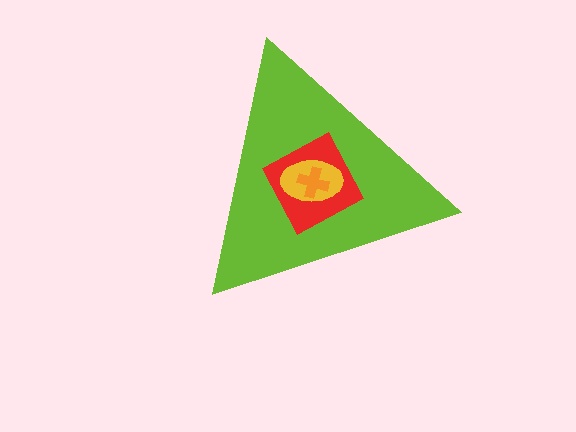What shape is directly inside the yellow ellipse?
The orange cross.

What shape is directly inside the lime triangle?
The red square.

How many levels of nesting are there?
4.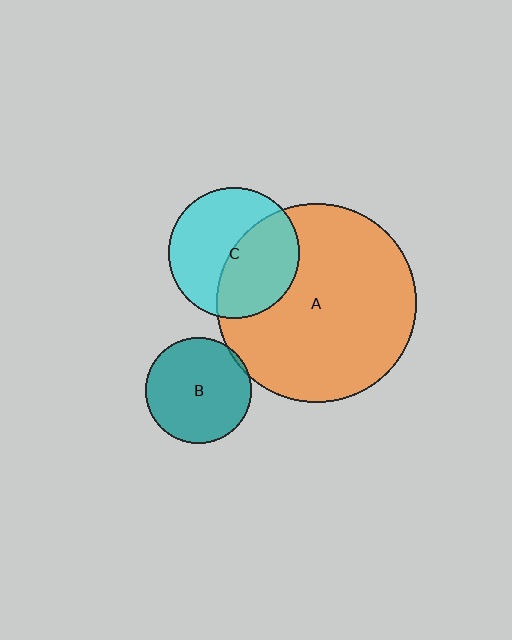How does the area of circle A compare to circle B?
Approximately 3.5 times.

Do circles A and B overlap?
Yes.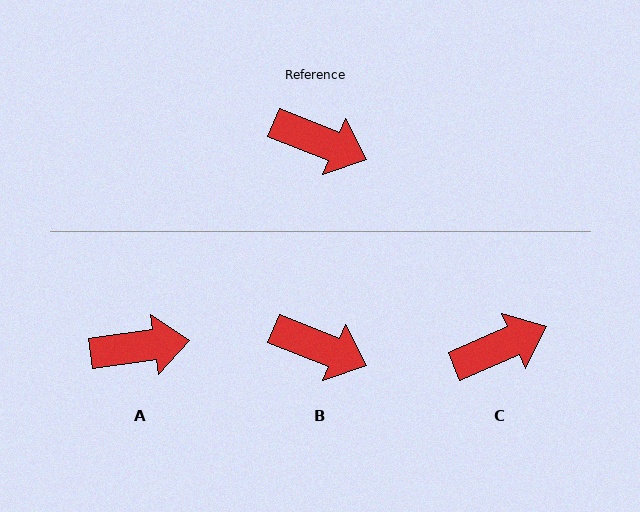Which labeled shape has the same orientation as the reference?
B.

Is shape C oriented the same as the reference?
No, it is off by about 45 degrees.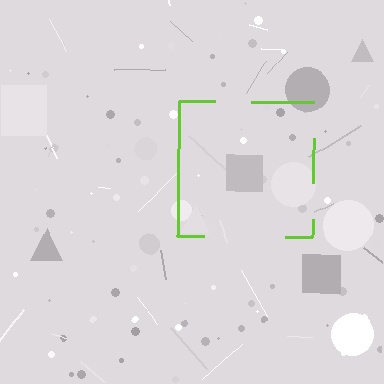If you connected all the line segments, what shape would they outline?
They would outline a square.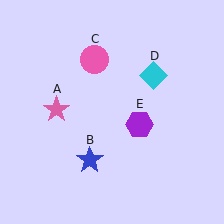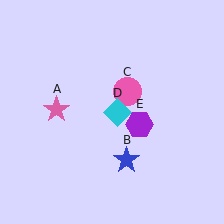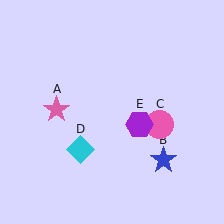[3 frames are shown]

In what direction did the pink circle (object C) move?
The pink circle (object C) moved down and to the right.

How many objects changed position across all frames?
3 objects changed position: blue star (object B), pink circle (object C), cyan diamond (object D).